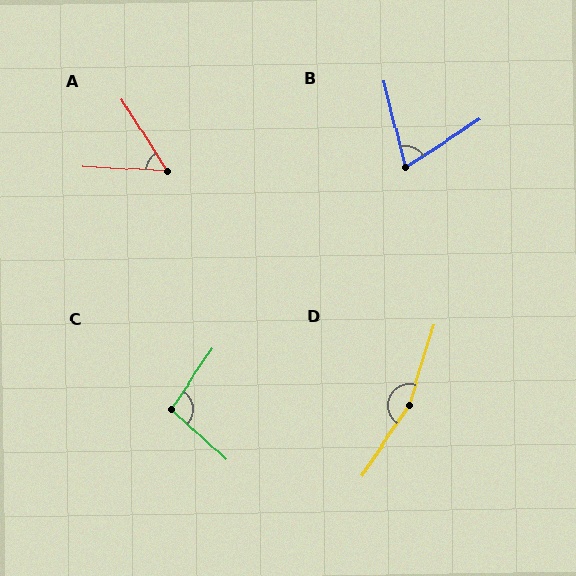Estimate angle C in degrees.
Approximately 98 degrees.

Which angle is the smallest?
A, at approximately 55 degrees.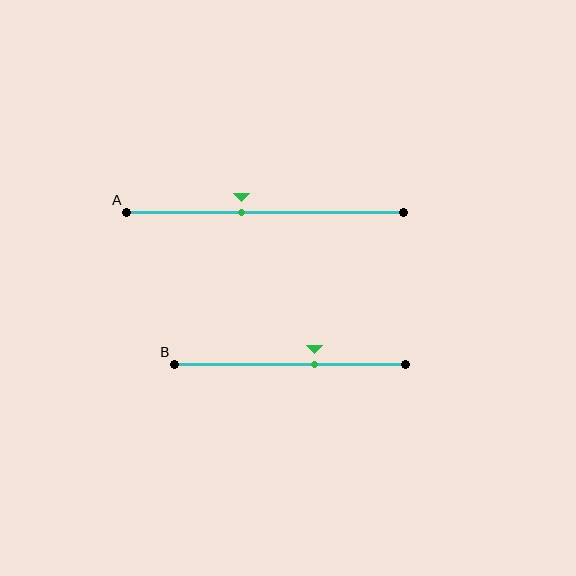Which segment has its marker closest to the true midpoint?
Segment A has its marker closest to the true midpoint.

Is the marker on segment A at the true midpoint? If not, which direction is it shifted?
No, the marker on segment A is shifted to the left by about 9% of the segment length.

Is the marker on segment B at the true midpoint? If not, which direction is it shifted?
No, the marker on segment B is shifted to the right by about 11% of the segment length.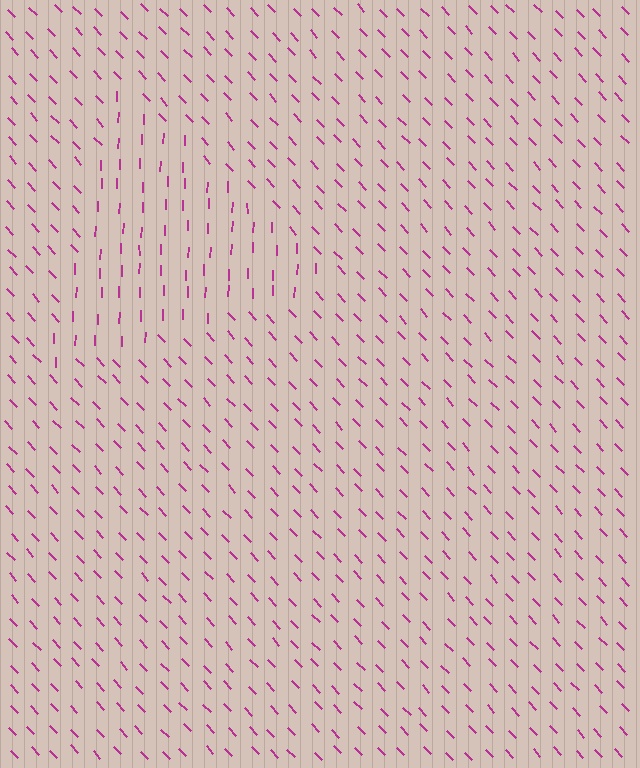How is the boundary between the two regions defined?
The boundary is defined purely by a change in line orientation (approximately 45 degrees difference). All lines are the same color and thickness.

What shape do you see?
I see a triangle.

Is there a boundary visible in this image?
Yes, there is a texture boundary formed by a change in line orientation.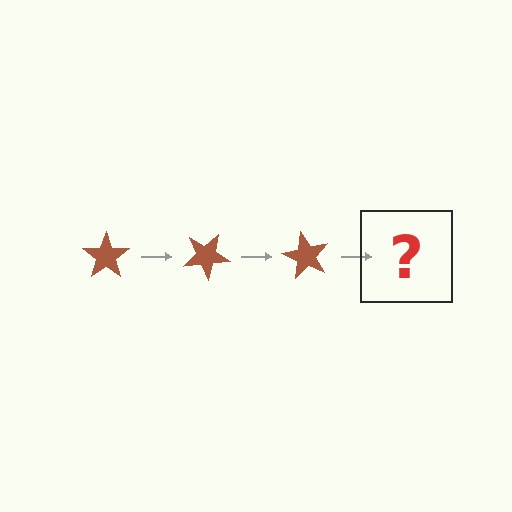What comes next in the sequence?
The next element should be a brown star rotated 90 degrees.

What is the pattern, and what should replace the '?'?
The pattern is that the star rotates 30 degrees each step. The '?' should be a brown star rotated 90 degrees.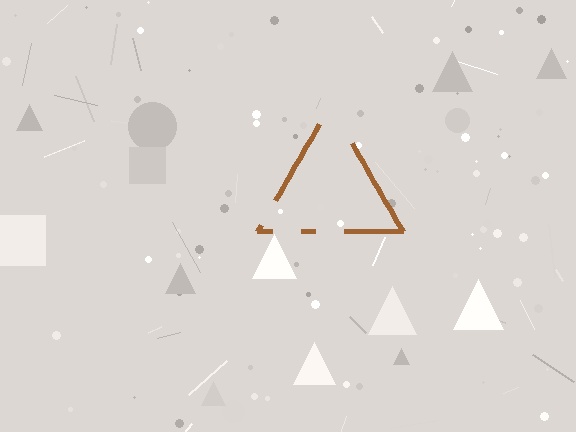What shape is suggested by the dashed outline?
The dashed outline suggests a triangle.